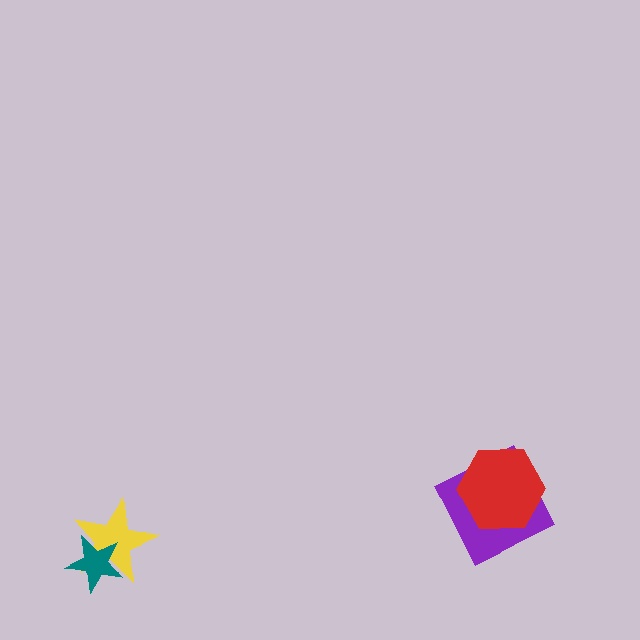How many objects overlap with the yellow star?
1 object overlaps with the yellow star.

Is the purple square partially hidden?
Yes, it is partially covered by another shape.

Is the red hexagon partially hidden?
No, no other shape covers it.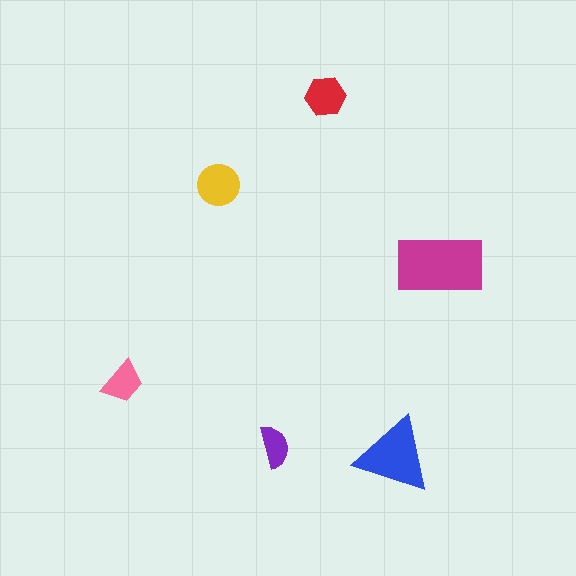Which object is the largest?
The magenta rectangle.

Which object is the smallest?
The purple semicircle.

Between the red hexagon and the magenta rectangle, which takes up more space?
The magenta rectangle.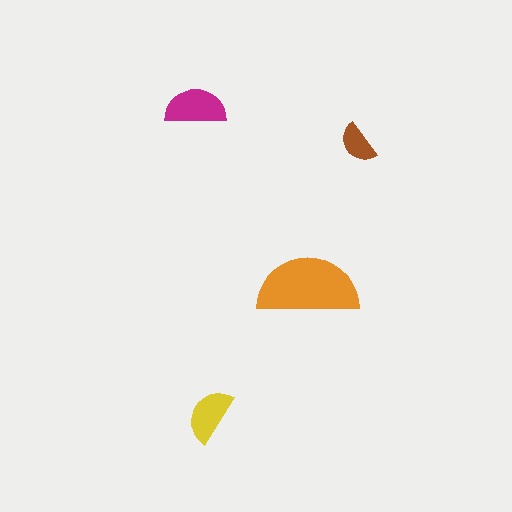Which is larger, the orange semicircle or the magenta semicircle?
The orange one.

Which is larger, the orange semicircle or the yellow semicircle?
The orange one.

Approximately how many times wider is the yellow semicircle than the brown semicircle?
About 1.5 times wider.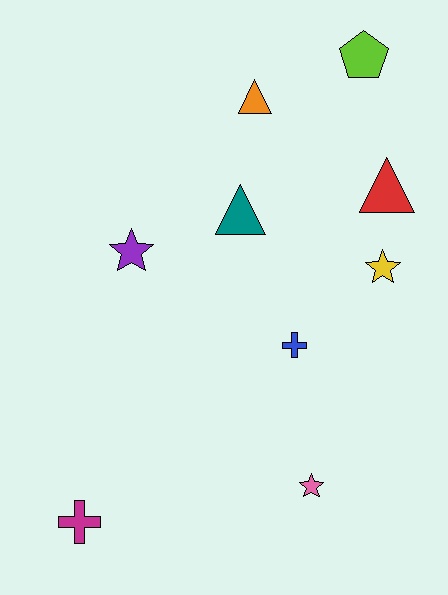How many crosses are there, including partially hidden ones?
There are 2 crosses.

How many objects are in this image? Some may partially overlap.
There are 9 objects.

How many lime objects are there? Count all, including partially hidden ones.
There is 1 lime object.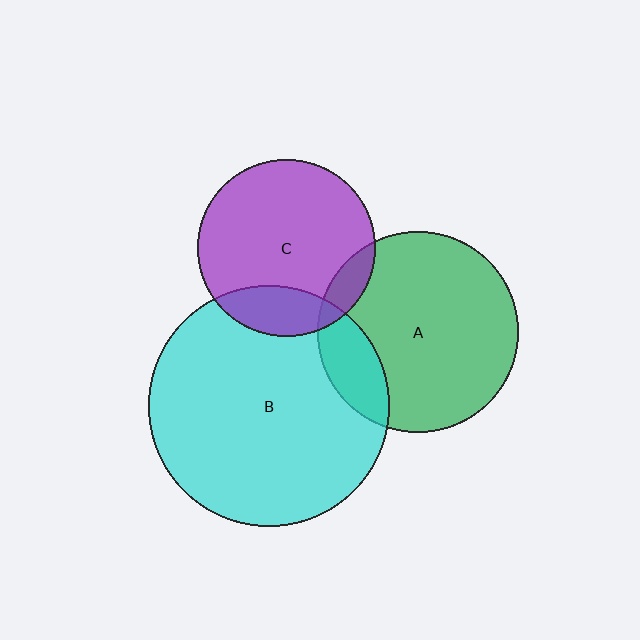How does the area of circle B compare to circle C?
Approximately 1.8 times.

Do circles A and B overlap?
Yes.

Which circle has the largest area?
Circle B (cyan).